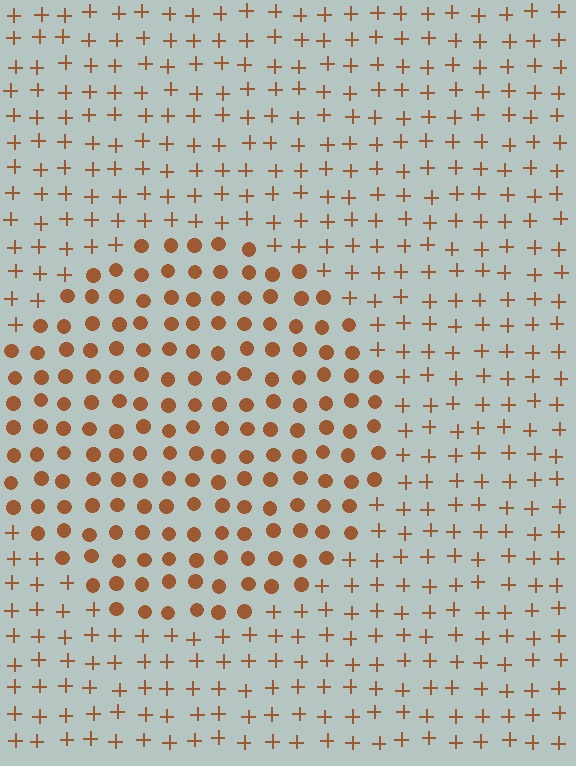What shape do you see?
I see a circle.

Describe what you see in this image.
The image is filled with small brown elements arranged in a uniform grid. A circle-shaped region contains circles, while the surrounding area contains plus signs. The boundary is defined purely by the change in element shape.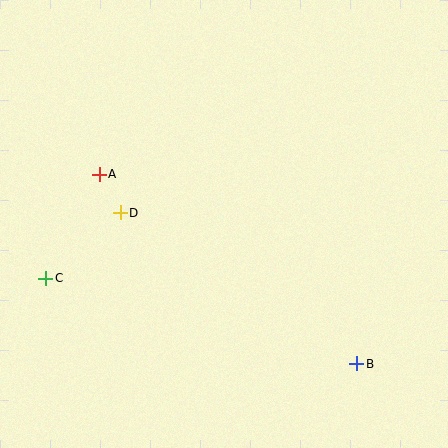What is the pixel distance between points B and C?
The distance between B and C is 323 pixels.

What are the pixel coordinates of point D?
Point D is at (120, 213).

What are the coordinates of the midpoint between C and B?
The midpoint between C and B is at (201, 321).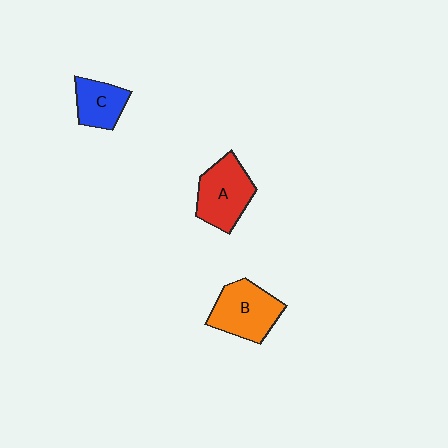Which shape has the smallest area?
Shape C (blue).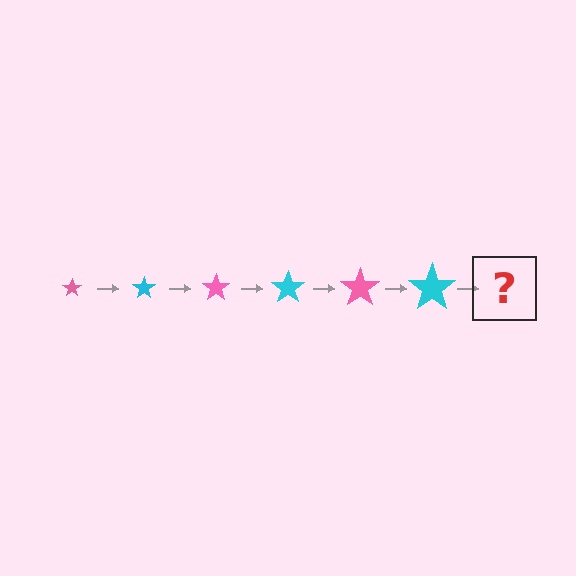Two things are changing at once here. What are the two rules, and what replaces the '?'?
The two rules are that the star grows larger each step and the color cycles through pink and cyan. The '?' should be a pink star, larger than the previous one.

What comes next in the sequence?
The next element should be a pink star, larger than the previous one.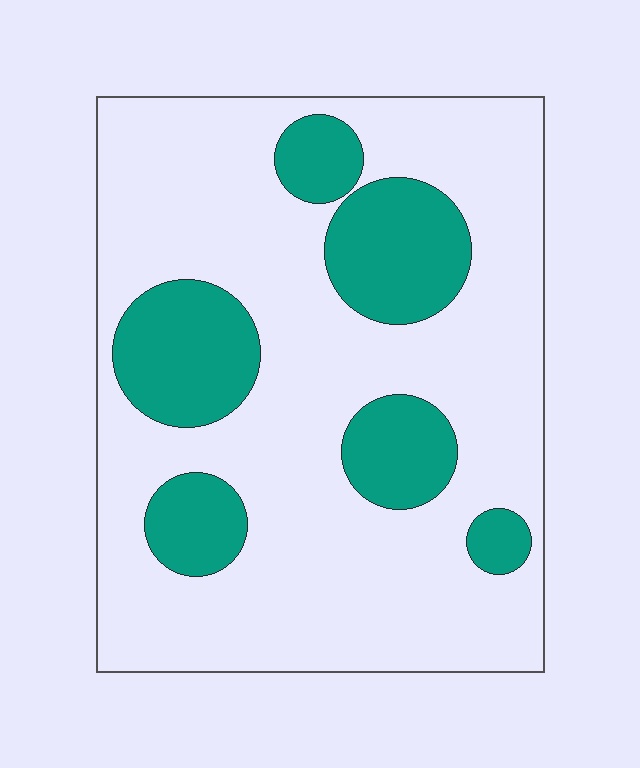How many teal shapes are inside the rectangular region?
6.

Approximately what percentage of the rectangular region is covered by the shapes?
Approximately 25%.